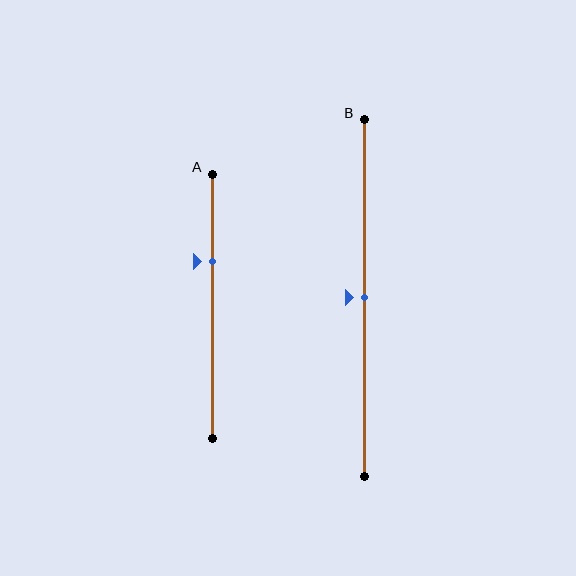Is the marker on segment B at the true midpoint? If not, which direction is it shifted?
Yes, the marker on segment B is at the true midpoint.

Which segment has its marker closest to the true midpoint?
Segment B has its marker closest to the true midpoint.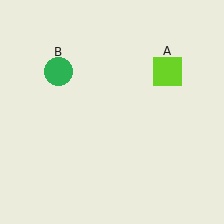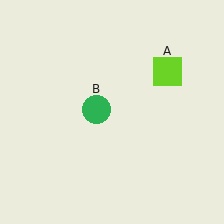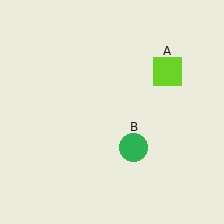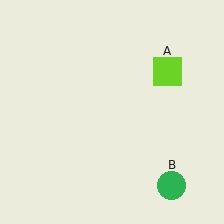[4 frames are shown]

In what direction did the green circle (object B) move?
The green circle (object B) moved down and to the right.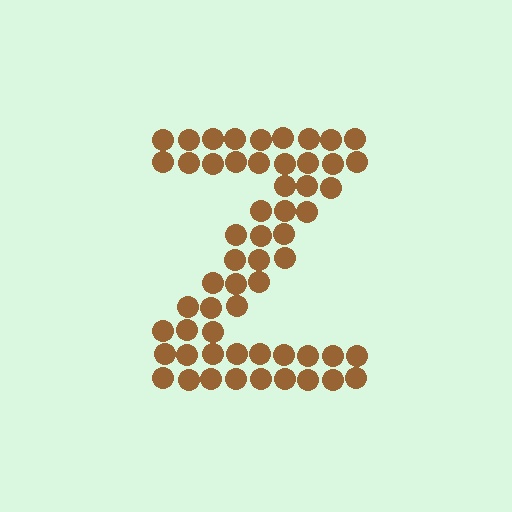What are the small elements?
The small elements are circles.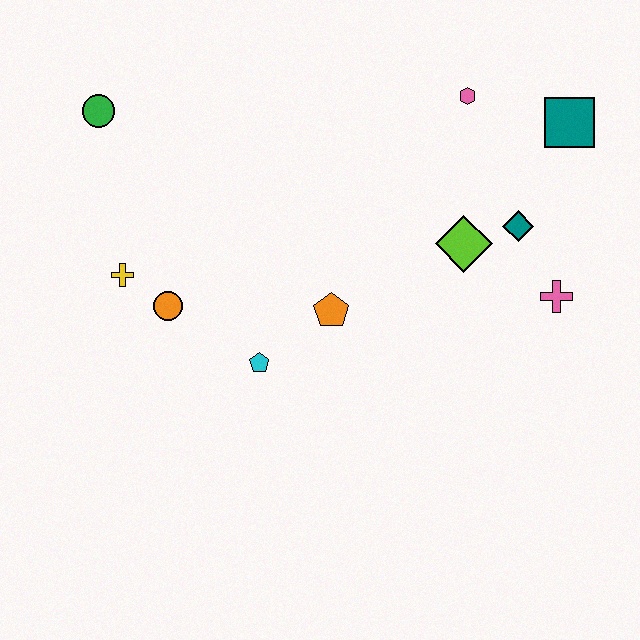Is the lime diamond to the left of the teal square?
Yes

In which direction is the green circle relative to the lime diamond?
The green circle is to the left of the lime diamond.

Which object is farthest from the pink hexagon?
The yellow cross is farthest from the pink hexagon.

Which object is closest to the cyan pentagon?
The orange pentagon is closest to the cyan pentagon.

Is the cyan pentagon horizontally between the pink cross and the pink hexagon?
No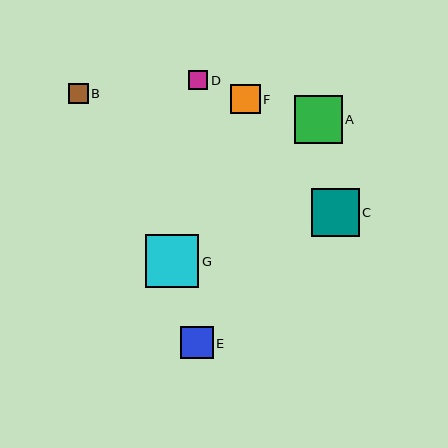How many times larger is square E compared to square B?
Square E is approximately 1.6 times the size of square B.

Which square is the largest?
Square G is the largest with a size of approximately 54 pixels.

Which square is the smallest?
Square D is the smallest with a size of approximately 19 pixels.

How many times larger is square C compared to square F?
Square C is approximately 1.6 times the size of square F.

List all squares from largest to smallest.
From largest to smallest: G, C, A, E, F, B, D.